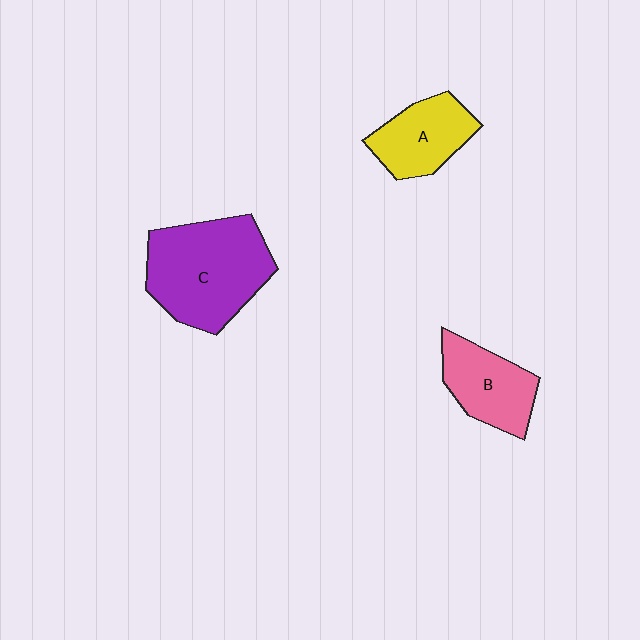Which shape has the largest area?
Shape C (purple).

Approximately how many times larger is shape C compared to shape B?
Approximately 1.7 times.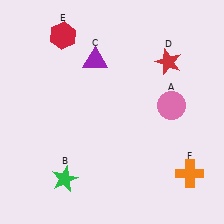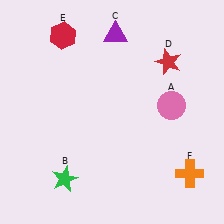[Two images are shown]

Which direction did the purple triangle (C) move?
The purple triangle (C) moved up.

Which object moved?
The purple triangle (C) moved up.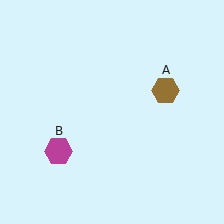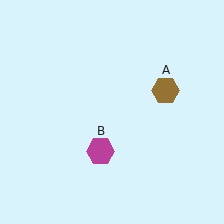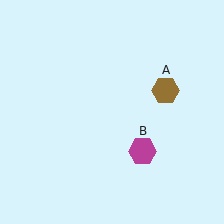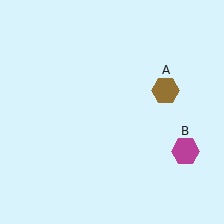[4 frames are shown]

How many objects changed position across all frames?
1 object changed position: magenta hexagon (object B).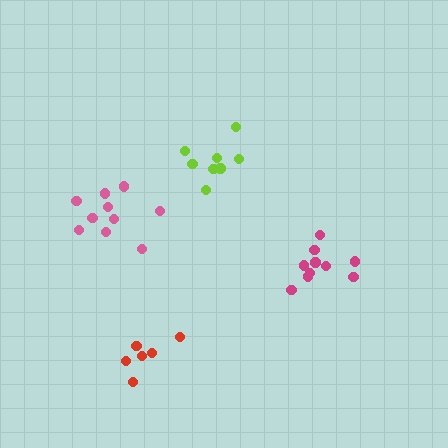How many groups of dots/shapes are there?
There are 4 groups.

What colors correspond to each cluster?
The clusters are colored: red, lime, pink, magenta.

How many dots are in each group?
Group 1: 6 dots, Group 2: 8 dots, Group 3: 10 dots, Group 4: 10 dots (34 total).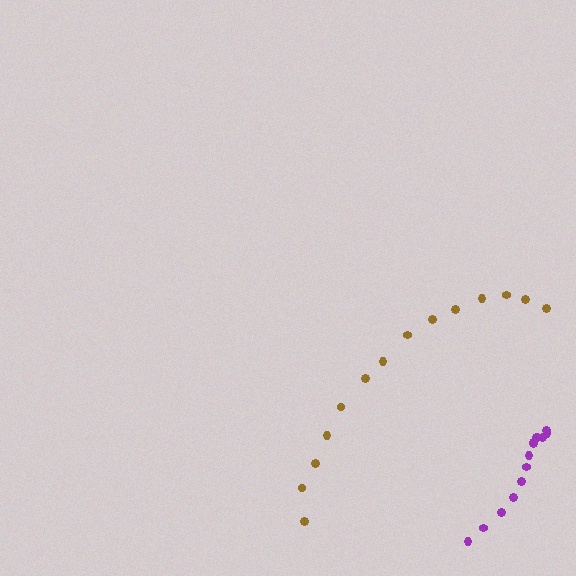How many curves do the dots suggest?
There are 2 distinct paths.